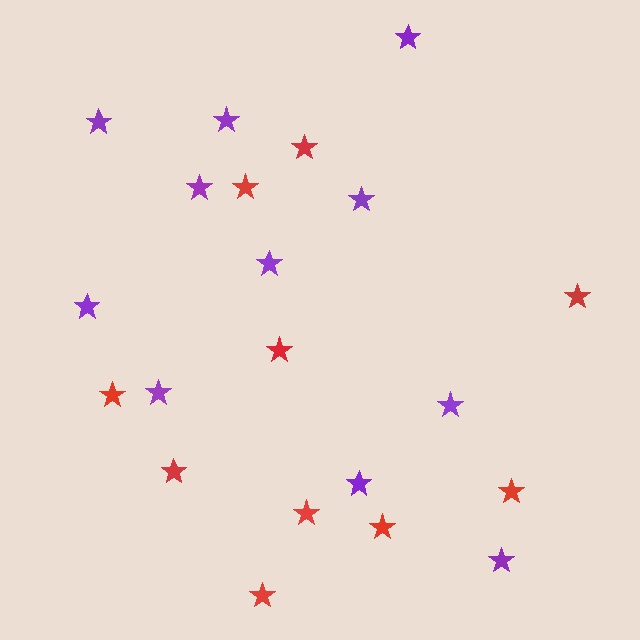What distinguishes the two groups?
There are 2 groups: one group of purple stars (11) and one group of red stars (10).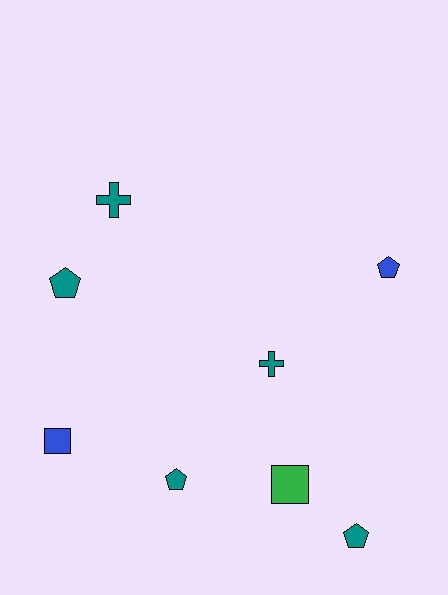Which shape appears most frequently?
Pentagon, with 4 objects.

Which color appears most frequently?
Teal, with 5 objects.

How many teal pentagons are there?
There are 3 teal pentagons.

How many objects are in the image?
There are 8 objects.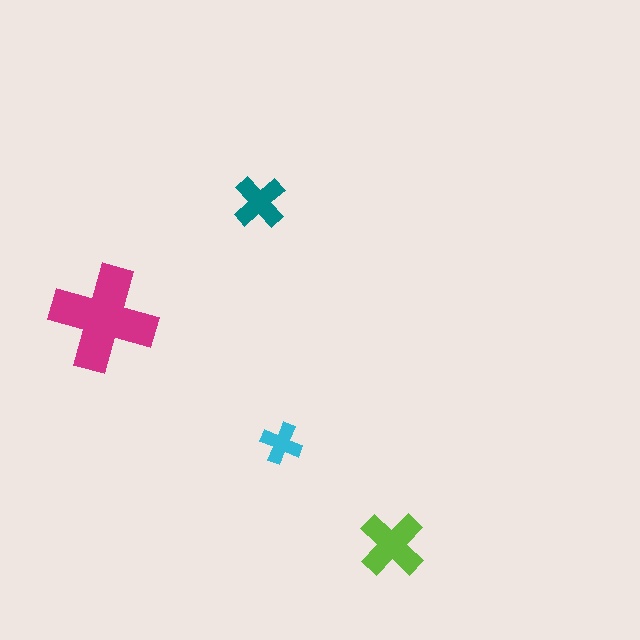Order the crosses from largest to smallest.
the magenta one, the lime one, the teal one, the cyan one.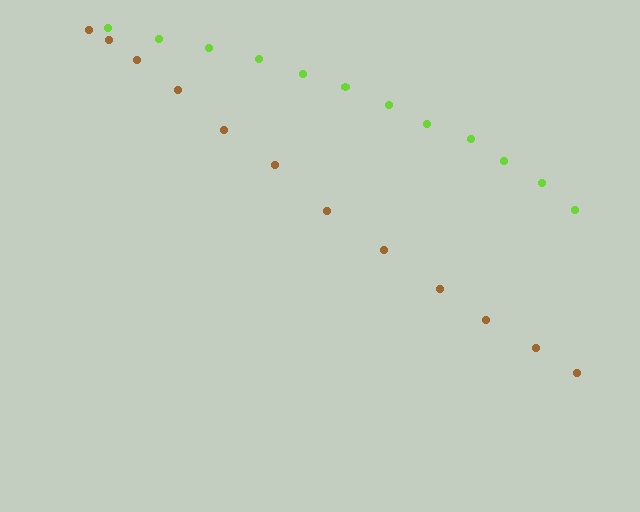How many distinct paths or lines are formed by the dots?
There are 2 distinct paths.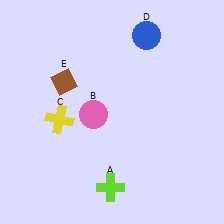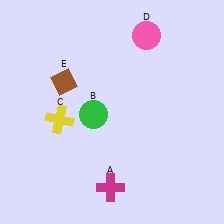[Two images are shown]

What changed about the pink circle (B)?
In Image 1, B is pink. In Image 2, it changed to green.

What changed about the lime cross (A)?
In Image 1, A is lime. In Image 2, it changed to magenta.